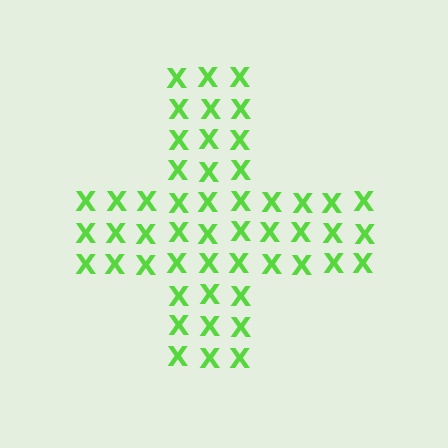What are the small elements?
The small elements are letter X's.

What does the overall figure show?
The overall figure shows a cross.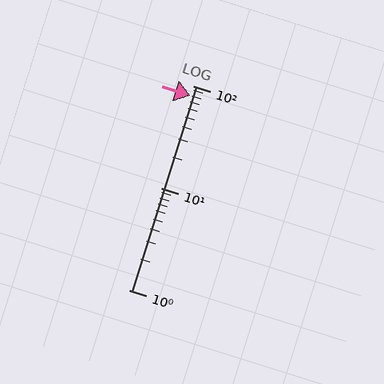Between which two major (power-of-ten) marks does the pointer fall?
The pointer is between 10 and 100.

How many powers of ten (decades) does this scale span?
The scale spans 2 decades, from 1 to 100.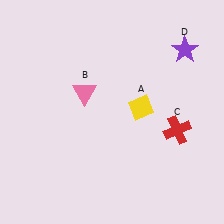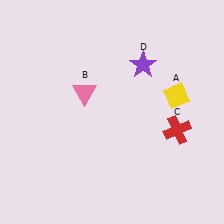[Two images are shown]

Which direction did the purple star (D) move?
The purple star (D) moved left.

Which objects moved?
The objects that moved are: the yellow diamond (A), the purple star (D).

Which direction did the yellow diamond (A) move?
The yellow diamond (A) moved right.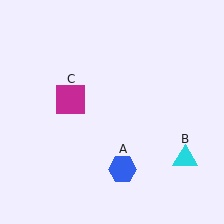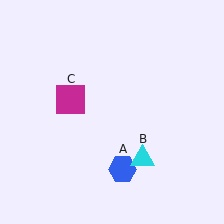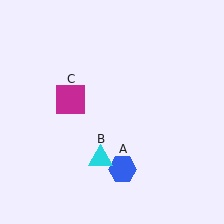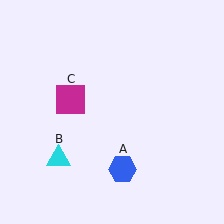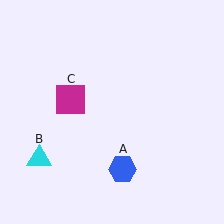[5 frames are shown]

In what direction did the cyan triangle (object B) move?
The cyan triangle (object B) moved left.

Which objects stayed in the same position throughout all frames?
Blue hexagon (object A) and magenta square (object C) remained stationary.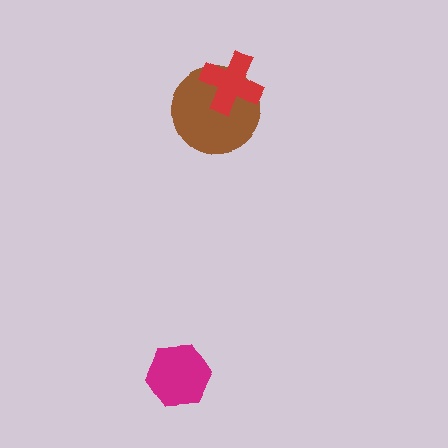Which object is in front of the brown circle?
The red cross is in front of the brown circle.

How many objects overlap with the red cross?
1 object overlaps with the red cross.